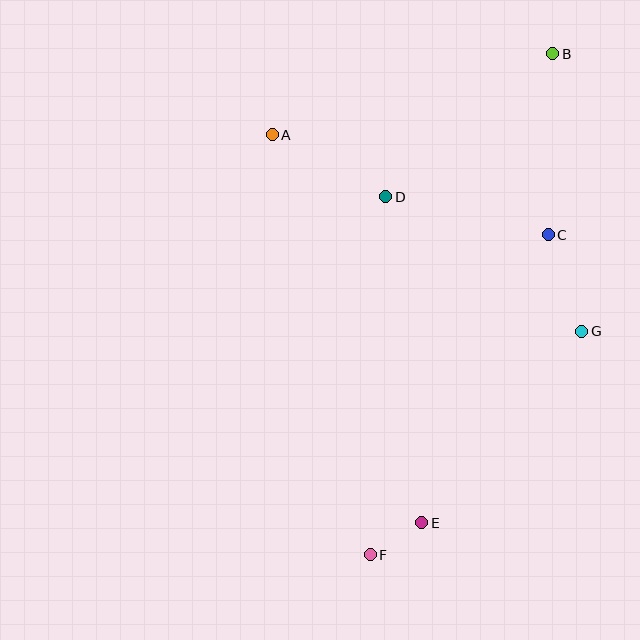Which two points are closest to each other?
Points E and F are closest to each other.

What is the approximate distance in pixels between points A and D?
The distance between A and D is approximately 129 pixels.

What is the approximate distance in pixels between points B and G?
The distance between B and G is approximately 279 pixels.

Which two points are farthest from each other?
Points B and F are farthest from each other.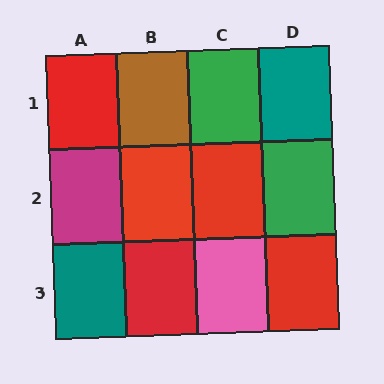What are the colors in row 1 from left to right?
Red, brown, green, teal.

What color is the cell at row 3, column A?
Teal.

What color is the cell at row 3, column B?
Red.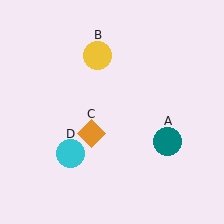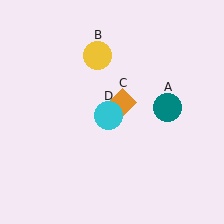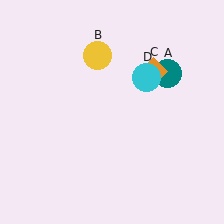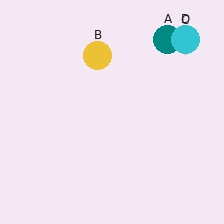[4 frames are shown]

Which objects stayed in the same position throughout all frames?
Yellow circle (object B) remained stationary.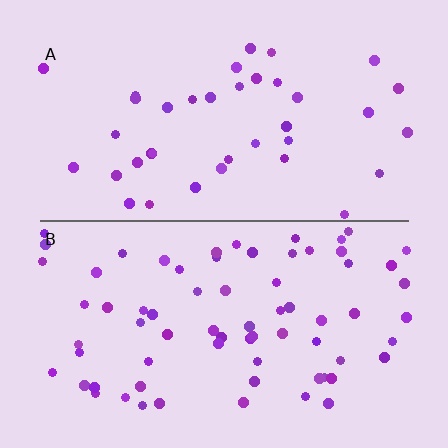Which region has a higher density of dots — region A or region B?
B (the bottom).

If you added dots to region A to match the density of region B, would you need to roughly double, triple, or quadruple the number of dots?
Approximately double.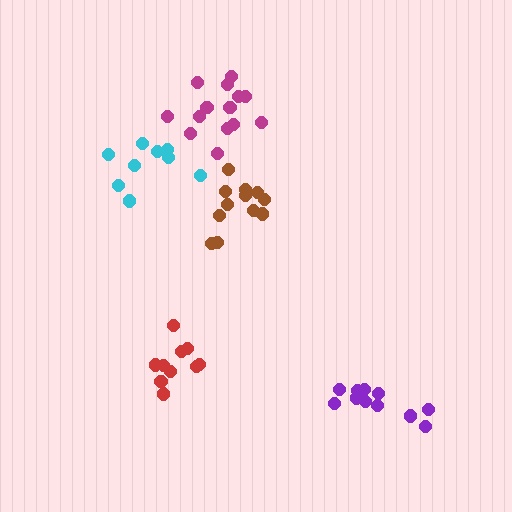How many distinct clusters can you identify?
There are 5 distinct clusters.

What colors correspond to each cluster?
The clusters are colored: brown, red, cyan, purple, magenta.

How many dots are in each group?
Group 1: 12 dots, Group 2: 10 dots, Group 3: 9 dots, Group 4: 12 dots, Group 5: 14 dots (57 total).